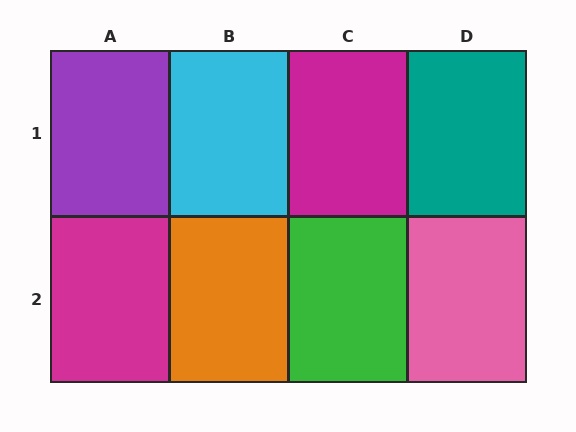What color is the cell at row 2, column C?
Green.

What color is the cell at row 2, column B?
Orange.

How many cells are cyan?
1 cell is cyan.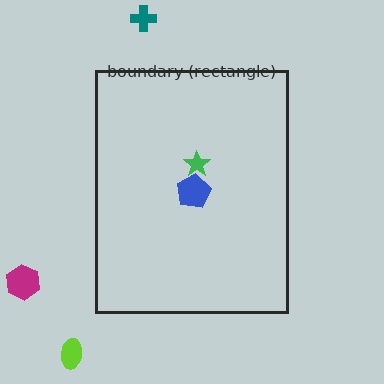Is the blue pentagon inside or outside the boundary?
Inside.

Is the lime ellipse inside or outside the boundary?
Outside.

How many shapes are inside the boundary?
2 inside, 3 outside.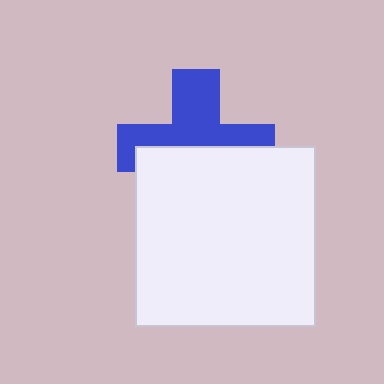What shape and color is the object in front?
The object in front is a white square.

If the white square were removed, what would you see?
You would see the complete blue cross.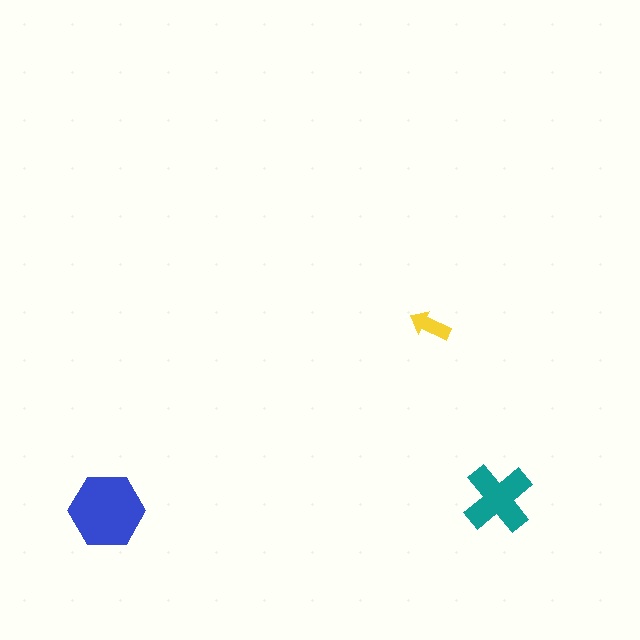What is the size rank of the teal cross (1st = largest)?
2nd.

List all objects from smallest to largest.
The yellow arrow, the teal cross, the blue hexagon.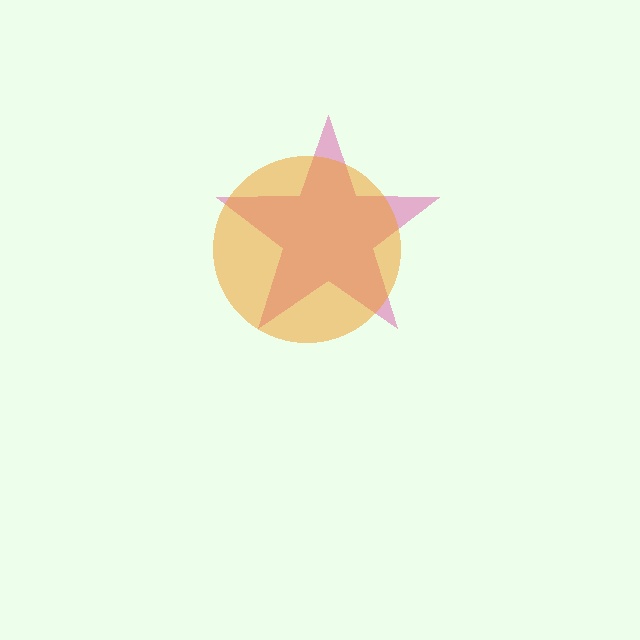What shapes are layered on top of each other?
The layered shapes are: a pink star, an orange circle.